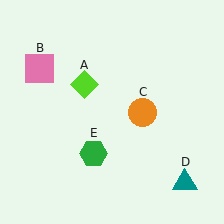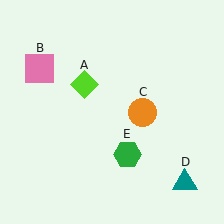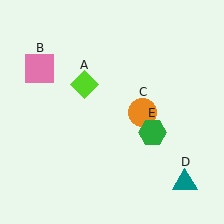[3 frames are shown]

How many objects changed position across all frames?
1 object changed position: green hexagon (object E).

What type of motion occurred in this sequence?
The green hexagon (object E) rotated counterclockwise around the center of the scene.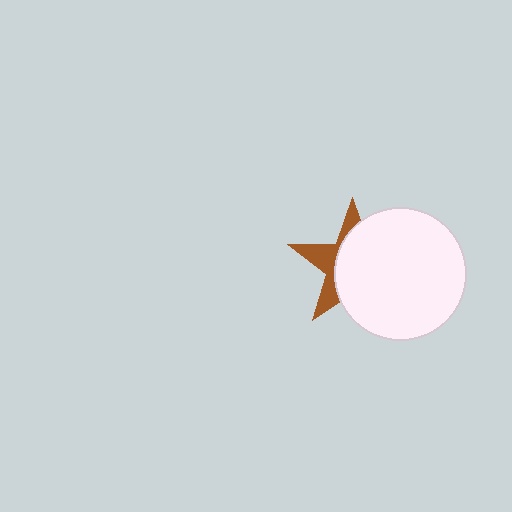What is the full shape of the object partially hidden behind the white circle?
The partially hidden object is a brown star.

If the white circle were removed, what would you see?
You would see the complete brown star.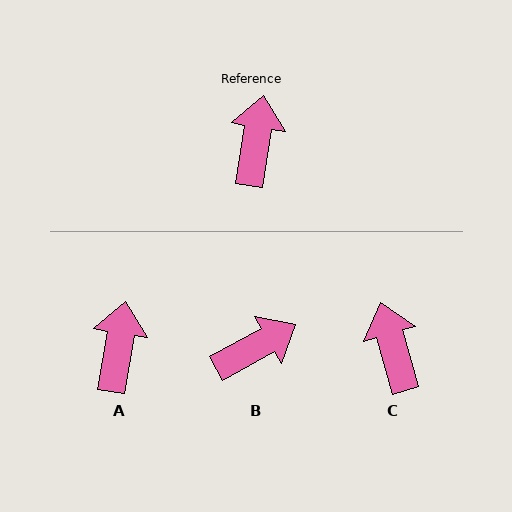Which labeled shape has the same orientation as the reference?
A.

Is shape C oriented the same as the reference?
No, it is off by about 25 degrees.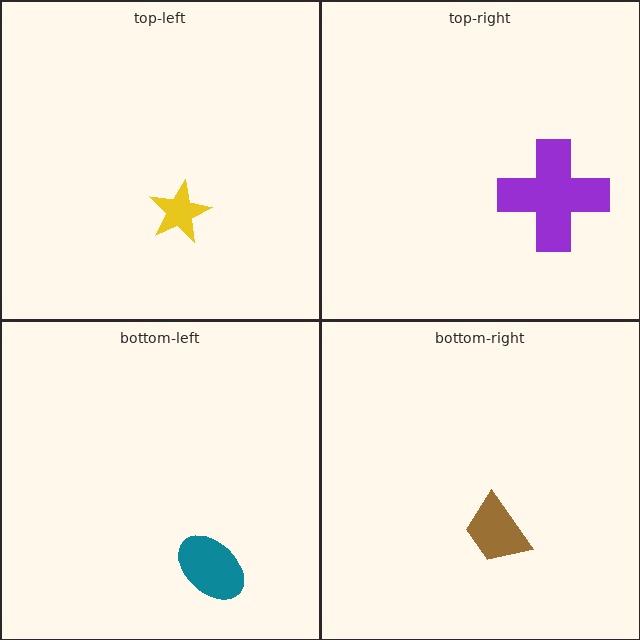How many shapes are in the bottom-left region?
1.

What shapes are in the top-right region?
The purple cross.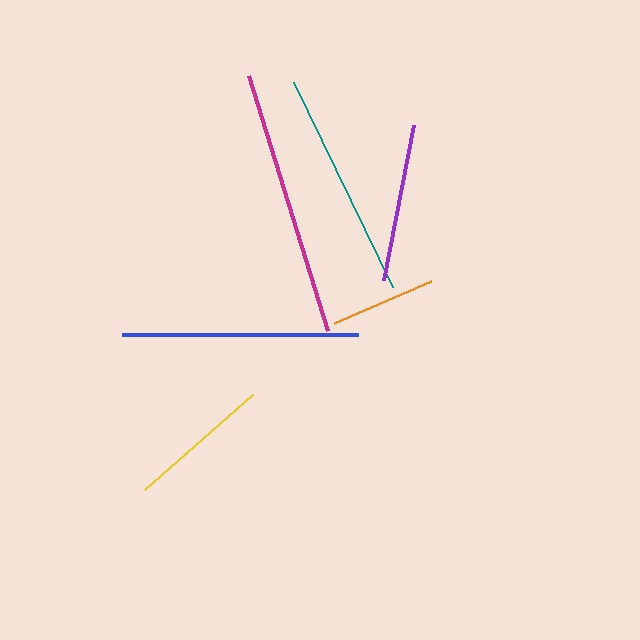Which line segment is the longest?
The magenta line is the longest at approximately 267 pixels.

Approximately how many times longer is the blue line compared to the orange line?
The blue line is approximately 2.2 times the length of the orange line.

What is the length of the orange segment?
The orange segment is approximately 105 pixels long.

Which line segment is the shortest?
The orange line is the shortest at approximately 105 pixels.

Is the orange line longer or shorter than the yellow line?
The yellow line is longer than the orange line.